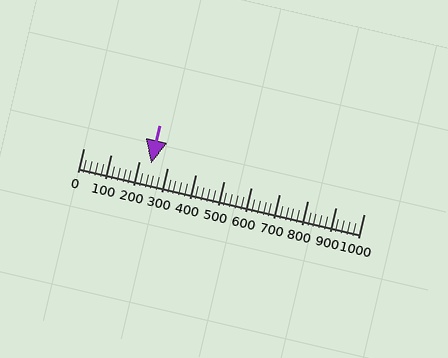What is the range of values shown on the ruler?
The ruler shows values from 0 to 1000.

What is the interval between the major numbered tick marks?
The major tick marks are spaced 100 units apart.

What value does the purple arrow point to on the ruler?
The purple arrow points to approximately 240.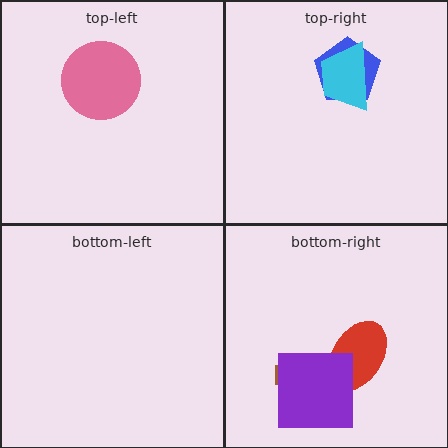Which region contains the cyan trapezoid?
The top-right region.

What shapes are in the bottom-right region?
The brown arrow, the red ellipse, the purple square.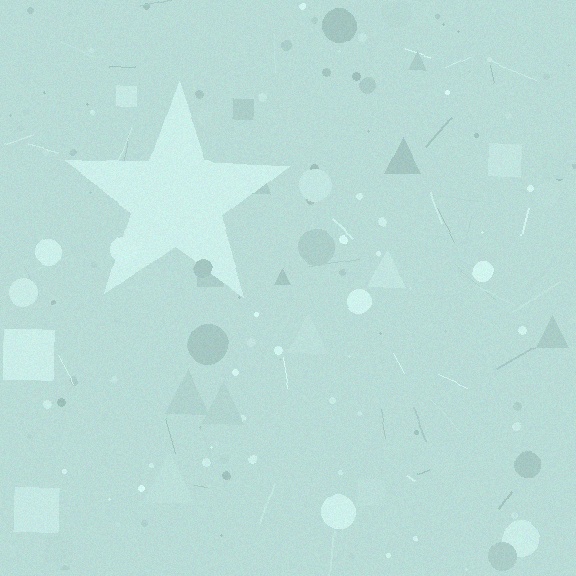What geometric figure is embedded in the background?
A star is embedded in the background.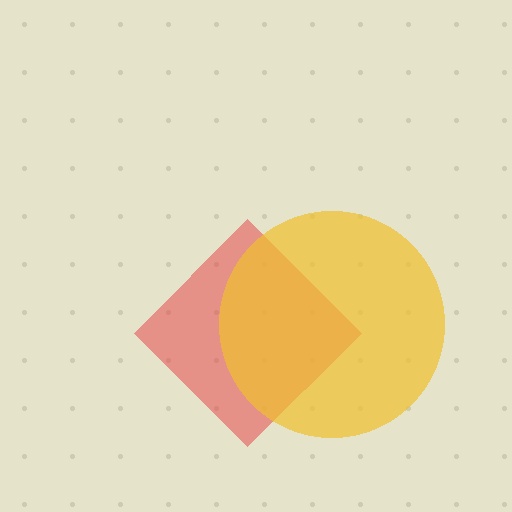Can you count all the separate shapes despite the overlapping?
Yes, there are 2 separate shapes.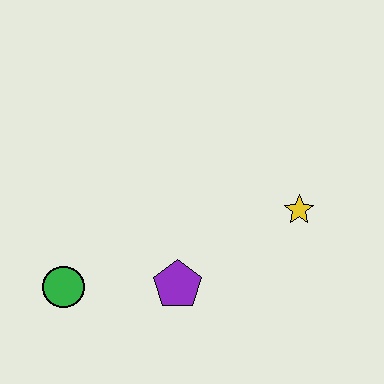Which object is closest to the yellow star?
The purple pentagon is closest to the yellow star.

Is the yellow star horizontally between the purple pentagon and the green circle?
No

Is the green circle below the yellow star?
Yes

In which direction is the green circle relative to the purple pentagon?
The green circle is to the left of the purple pentagon.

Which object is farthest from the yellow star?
The green circle is farthest from the yellow star.